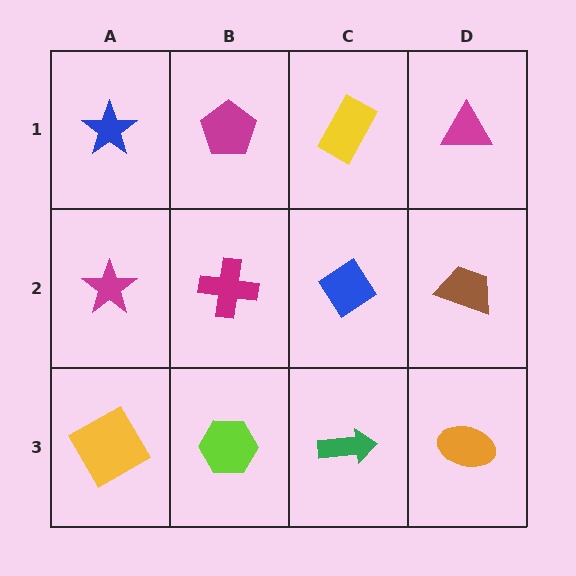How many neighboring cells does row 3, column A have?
2.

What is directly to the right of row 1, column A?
A magenta pentagon.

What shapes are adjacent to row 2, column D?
A magenta triangle (row 1, column D), an orange ellipse (row 3, column D), a blue diamond (row 2, column C).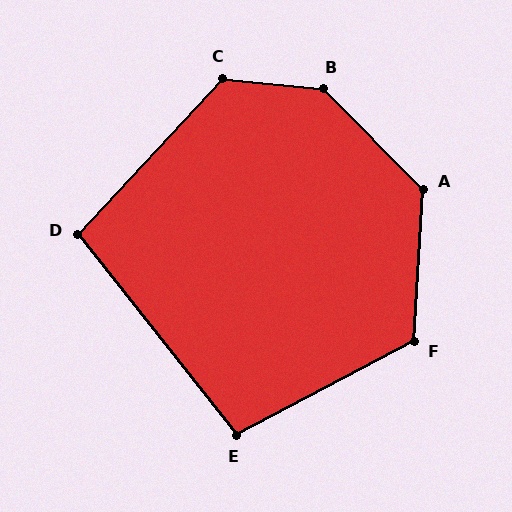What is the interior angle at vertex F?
Approximately 121 degrees (obtuse).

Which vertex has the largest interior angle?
B, at approximately 140 degrees.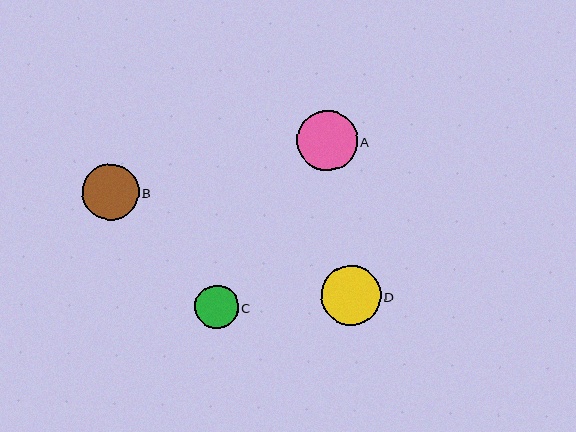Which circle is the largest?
Circle A is the largest with a size of approximately 60 pixels.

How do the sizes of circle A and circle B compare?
Circle A and circle B are approximately the same size.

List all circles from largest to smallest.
From largest to smallest: A, D, B, C.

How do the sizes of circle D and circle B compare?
Circle D and circle B are approximately the same size.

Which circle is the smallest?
Circle C is the smallest with a size of approximately 43 pixels.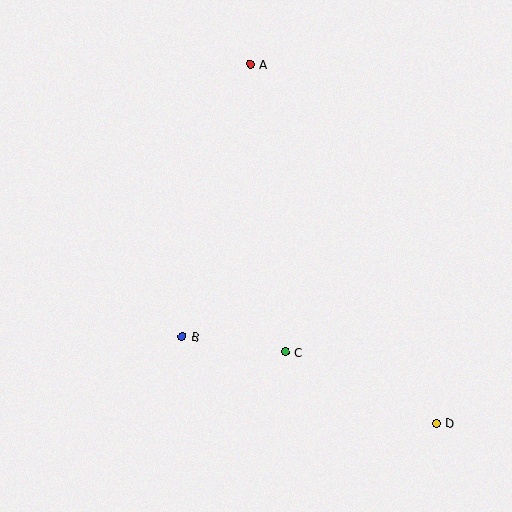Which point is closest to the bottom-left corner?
Point B is closest to the bottom-left corner.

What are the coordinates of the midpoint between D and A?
The midpoint between D and A is at (344, 244).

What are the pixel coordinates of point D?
Point D is at (436, 423).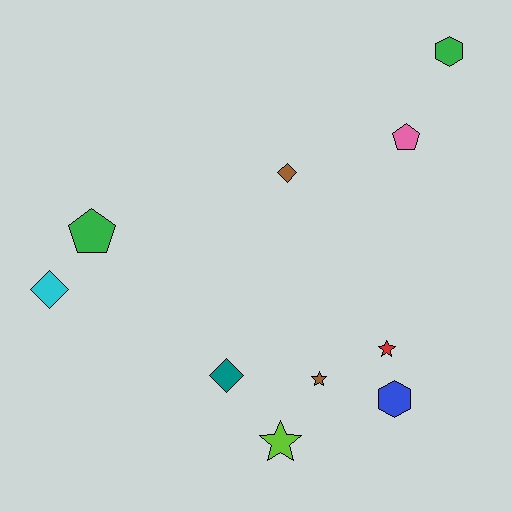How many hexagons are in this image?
There are 2 hexagons.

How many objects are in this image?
There are 10 objects.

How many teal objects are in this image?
There is 1 teal object.